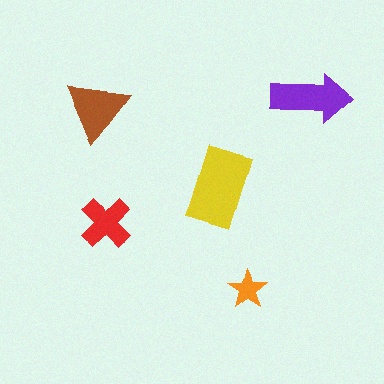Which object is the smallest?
The orange star.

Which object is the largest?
The yellow rectangle.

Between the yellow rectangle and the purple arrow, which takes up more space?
The yellow rectangle.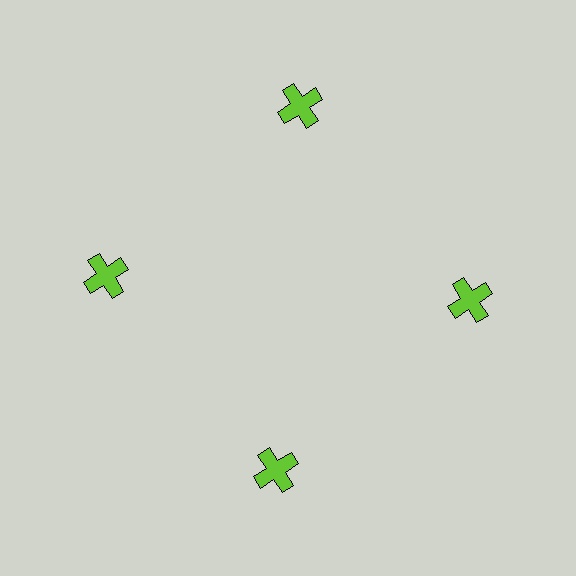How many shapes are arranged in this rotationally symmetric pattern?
There are 4 shapes, arranged in 4 groups of 1.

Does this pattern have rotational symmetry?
Yes, this pattern has 4-fold rotational symmetry. It looks the same after rotating 90 degrees around the center.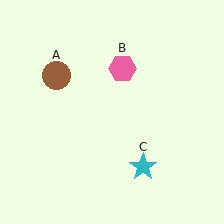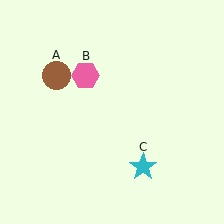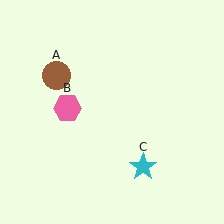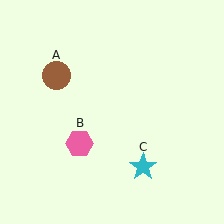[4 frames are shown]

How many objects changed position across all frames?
1 object changed position: pink hexagon (object B).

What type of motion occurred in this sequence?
The pink hexagon (object B) rotated counterclockwise around the center of the scene.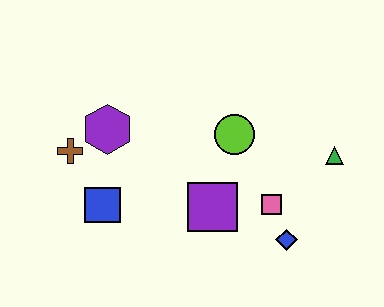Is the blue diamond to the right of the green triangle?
No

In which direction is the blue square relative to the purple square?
The blue square is to the left of the purple square.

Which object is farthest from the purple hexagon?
The green triangle is farthest from the purple hexagon.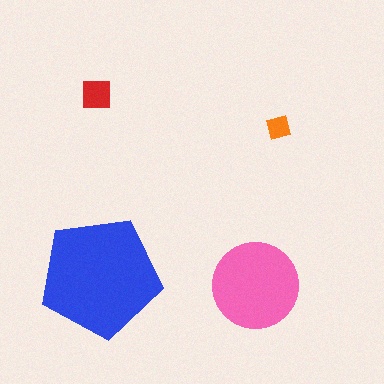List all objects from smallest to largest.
The orange square, the red square, the pink circle, the blue pentagon.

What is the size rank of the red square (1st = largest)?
3rd.